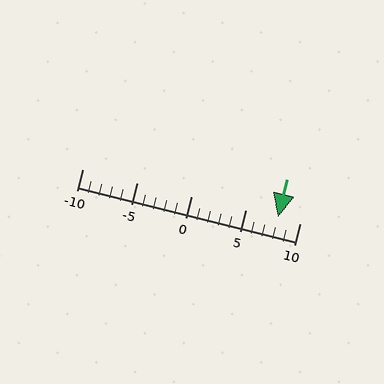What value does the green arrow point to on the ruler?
The green arrow points to approximately 8.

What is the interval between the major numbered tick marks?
The major tick marks are spaced 5 units apart.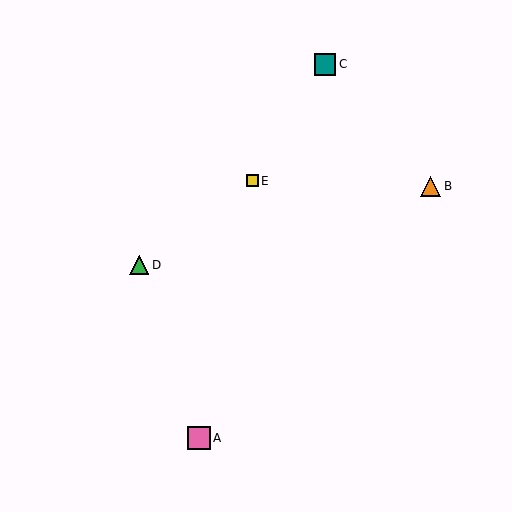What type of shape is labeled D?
Shape D is a green triangle.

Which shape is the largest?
The pink square (labeled A) is the largest.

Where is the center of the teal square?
The center of the teal square is at (325, 64).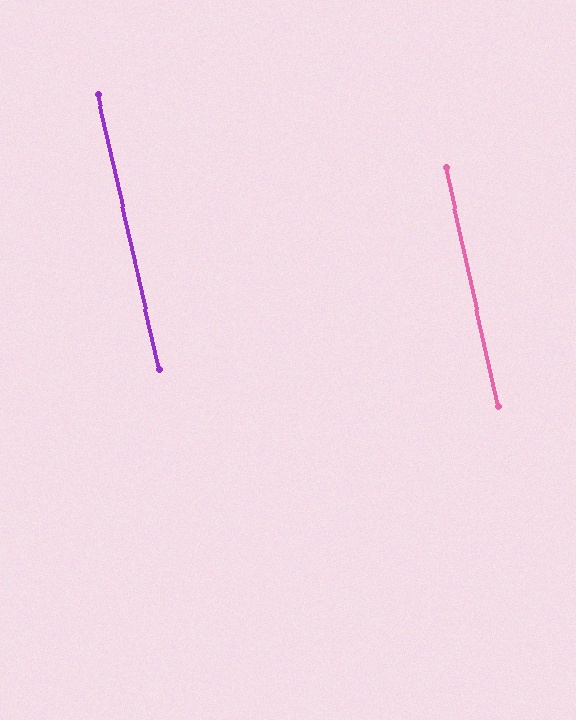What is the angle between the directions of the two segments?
Approximately 0 degrees.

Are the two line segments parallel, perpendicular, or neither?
Parallel — their directions differ by only 0.4°.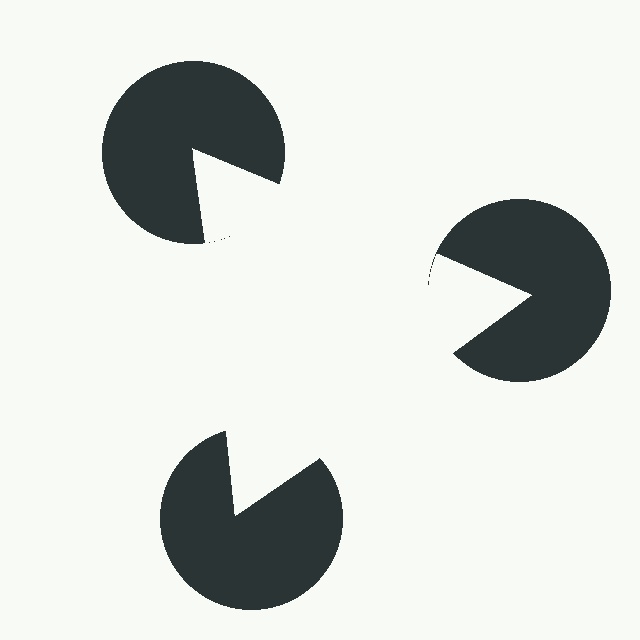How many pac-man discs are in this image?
There are 3 — one at each vertex of the illusory triangle.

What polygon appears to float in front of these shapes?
An illusory triangle — its edges are inferred from the aligned wedge cuts in the pac-man discs, not physically drawn.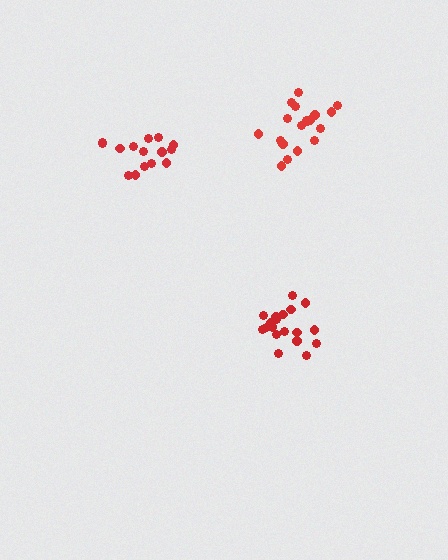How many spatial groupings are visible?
There are 3 spatial groupings.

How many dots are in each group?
Group 1: 15 dots, Group 2: 19 dots, Group 3: 19 dots (53 total).